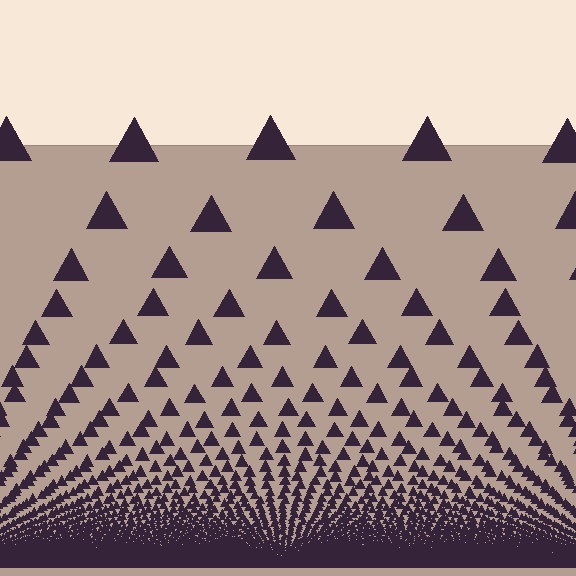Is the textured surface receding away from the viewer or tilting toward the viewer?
The surface appears to tilt toward the viewer. Texture elements get larger and sparser toward the top.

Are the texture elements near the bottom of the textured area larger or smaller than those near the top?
Smaller. The gradient is inverted — elements near the bottom are smaller and denser.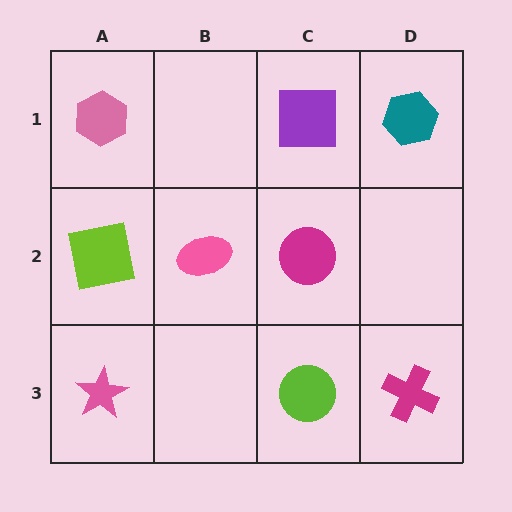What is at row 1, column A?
A pink hexagon.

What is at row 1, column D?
A teal hexagon.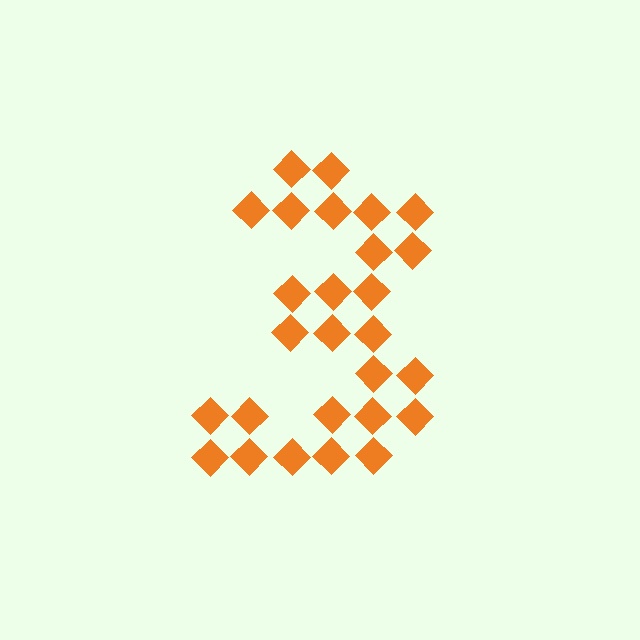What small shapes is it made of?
It is made of small diamonds.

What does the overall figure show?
The overall figure shows the digit 3.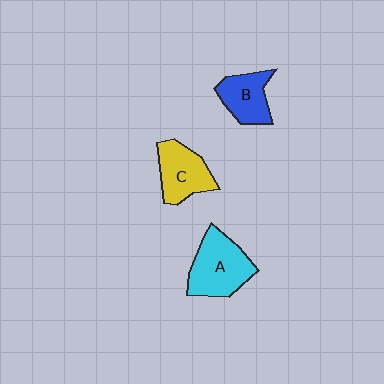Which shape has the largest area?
Shape A (cyan).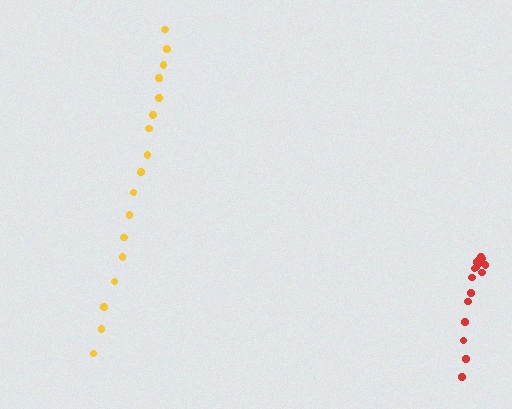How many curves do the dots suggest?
There are 2 distinct paths.